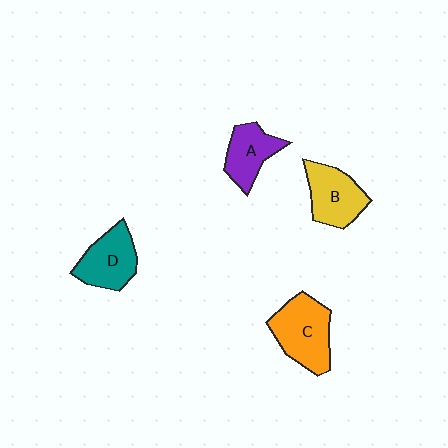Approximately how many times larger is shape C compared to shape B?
Approximately 1.2 times.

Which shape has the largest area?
Shape C (orange).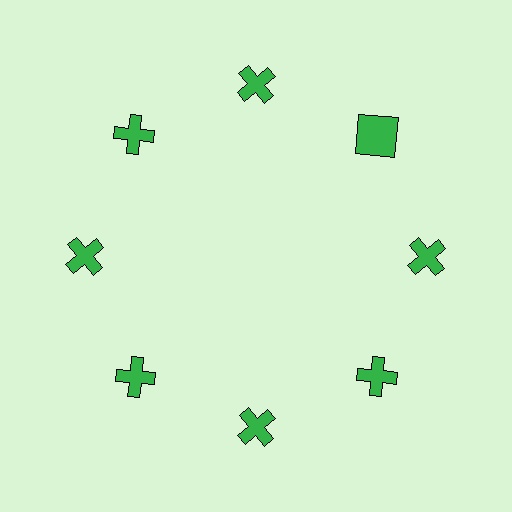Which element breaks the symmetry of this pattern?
The green square at roughly the 2 o'clock position breaks the symmetry. All other shapes are green crosses.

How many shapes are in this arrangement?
There are 8 shapes arranged in a ring pattern.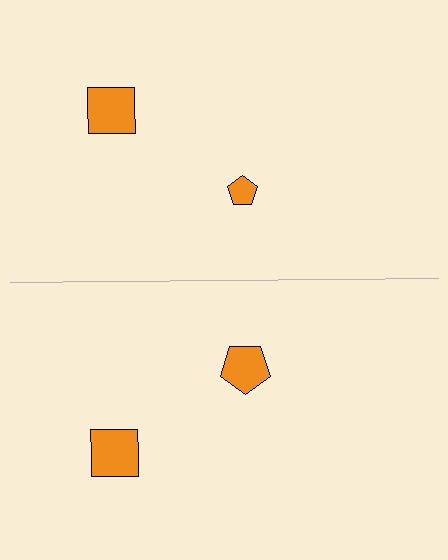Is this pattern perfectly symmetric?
No, the pattern is not perfectly symmetric. The orange pentagon on the bottom side has a different size than its mirror counterpart.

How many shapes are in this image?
There are 4 shapes in this image.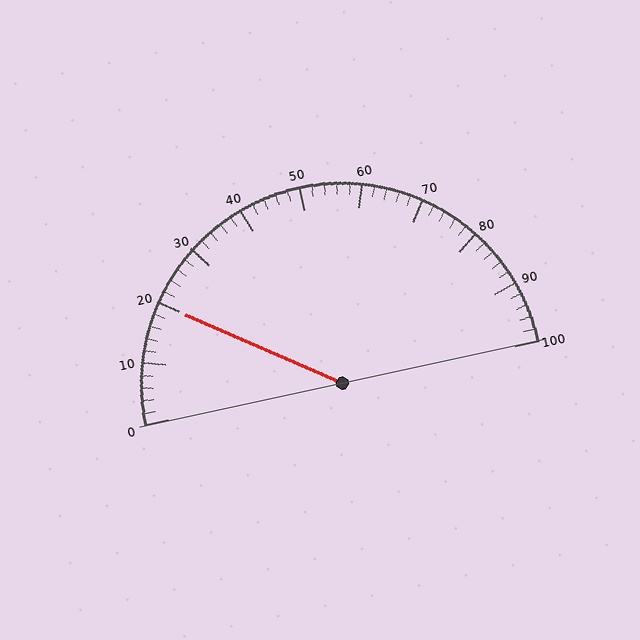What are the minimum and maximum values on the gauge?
The gauge ranges from 0 to 100.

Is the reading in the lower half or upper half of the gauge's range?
The reading is in the lower half of the range (0 to 100).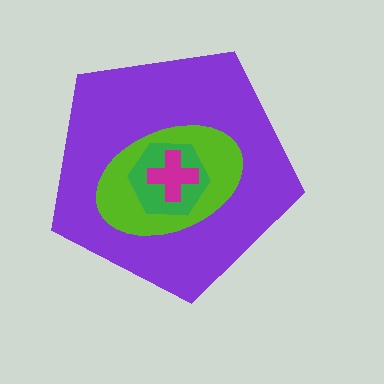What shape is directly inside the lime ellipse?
The green hexagon.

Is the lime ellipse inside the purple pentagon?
Yes.